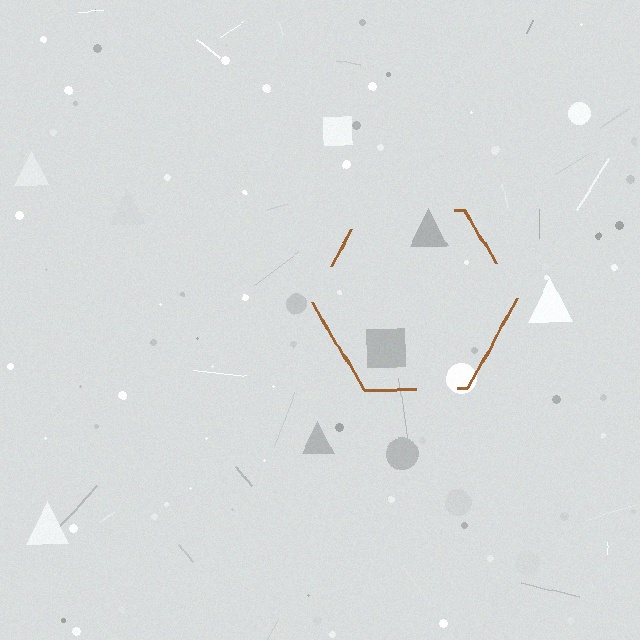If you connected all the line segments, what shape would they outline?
They would outline a hexagon.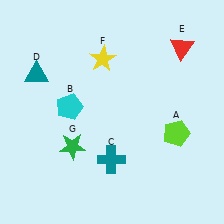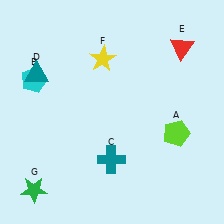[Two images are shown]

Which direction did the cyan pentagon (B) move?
The cyan pentagon (B) moved left.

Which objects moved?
The objects that moved are: the cyan pentagon (B), the green star (G).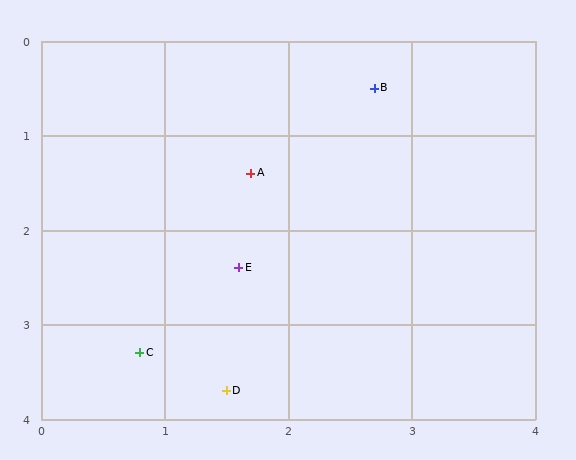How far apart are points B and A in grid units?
Points B and A are about 1.3 grid units apart.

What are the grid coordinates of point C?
Point C is at approximately (0.8, 3.3).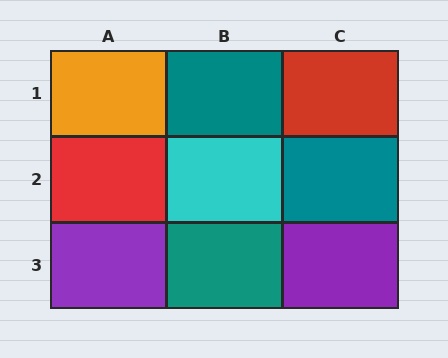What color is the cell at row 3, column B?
Teal.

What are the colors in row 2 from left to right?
Red, cyan, teal.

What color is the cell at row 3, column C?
Purple.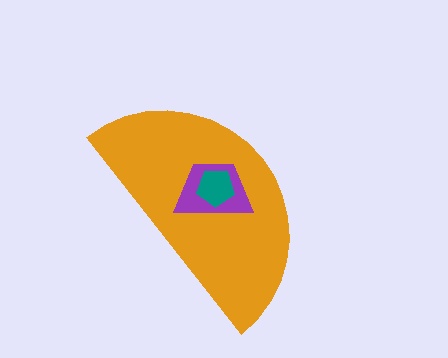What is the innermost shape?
The teal pentagon.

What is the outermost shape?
The orange semicircle.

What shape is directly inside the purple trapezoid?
The teal pentagon.